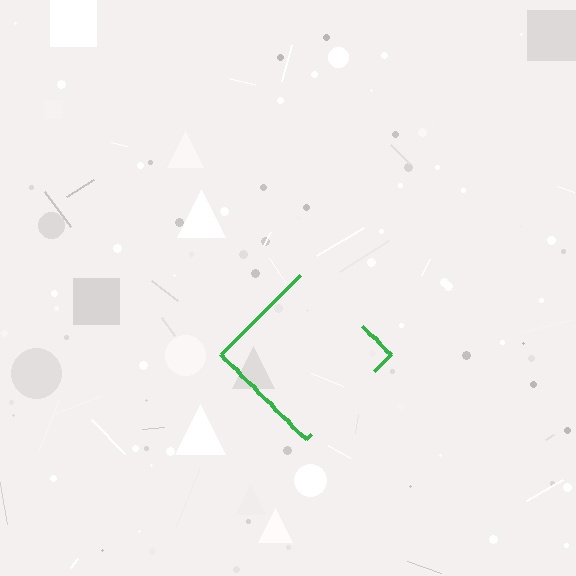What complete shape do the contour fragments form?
The contour fragments form a diamond.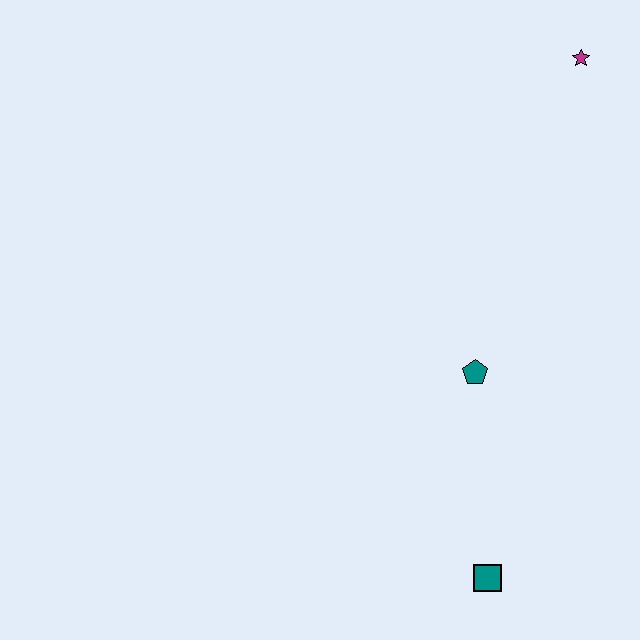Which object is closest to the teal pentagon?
The teal square is closest to the teal pentagon.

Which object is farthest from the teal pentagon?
The magenta star is farthest from the teal pentagon.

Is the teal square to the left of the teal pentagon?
No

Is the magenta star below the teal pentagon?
No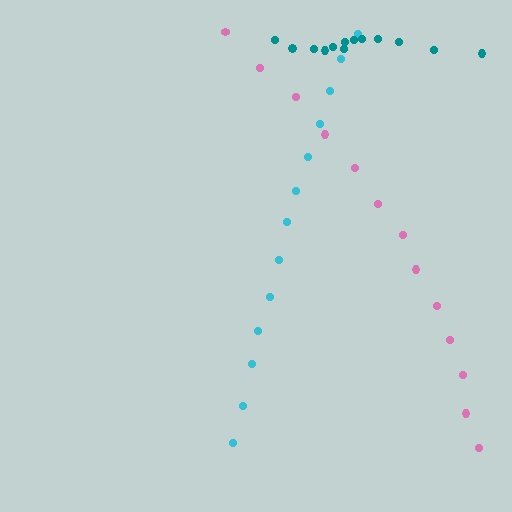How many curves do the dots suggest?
There are 3 distinct paths.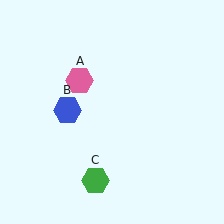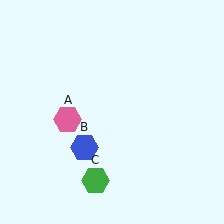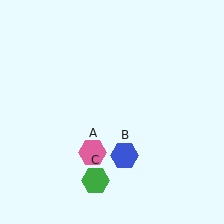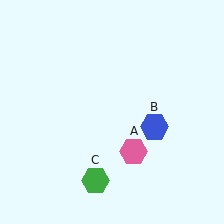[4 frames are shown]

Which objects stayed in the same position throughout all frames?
Green hexagon (object C) remained stationary.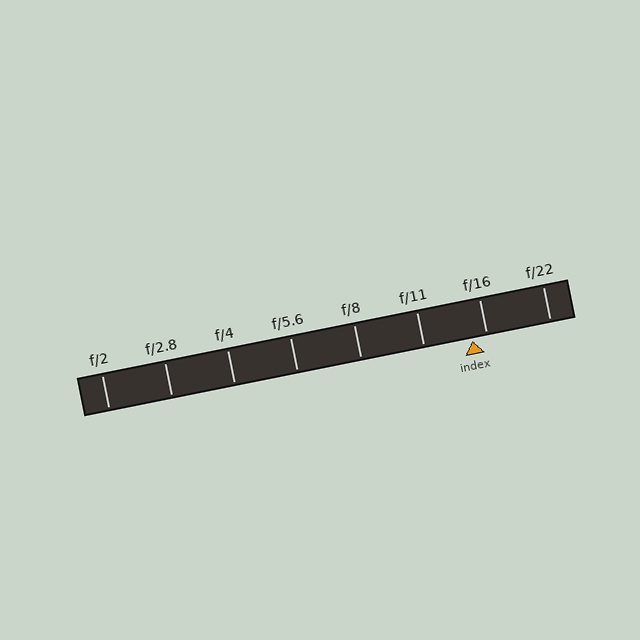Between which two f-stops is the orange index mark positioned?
The index mark is between f/11 and f/16.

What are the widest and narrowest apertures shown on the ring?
The widest aperture shown is f/2 and the narrowest is f/22.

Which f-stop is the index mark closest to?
The index mark is closest to f/16.